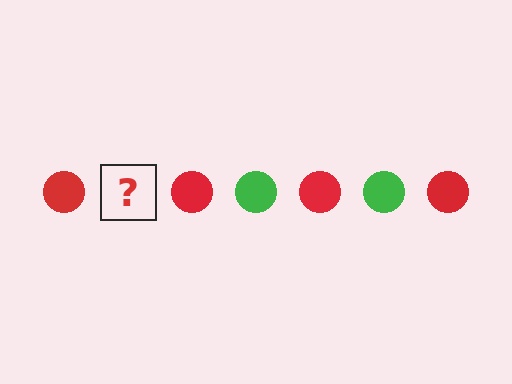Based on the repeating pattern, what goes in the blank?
The blank should be a green circle.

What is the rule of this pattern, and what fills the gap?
The rule is that the pattern cycles through red, green circles. The gap should be filled with a green circle.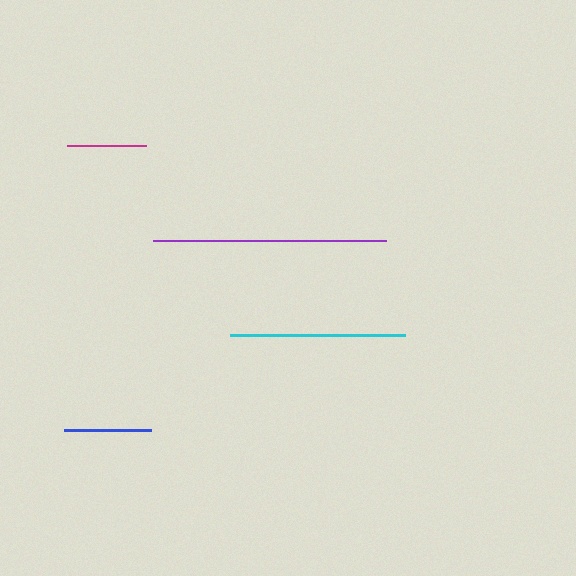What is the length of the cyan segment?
The cyan segment is approximately 176 pixels long.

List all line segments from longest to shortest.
From longest to shortest: purple, cyan, blue, magenta.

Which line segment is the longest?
The purple line is the longest at approximately 233 pixels.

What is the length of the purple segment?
The purple segment is approximately 233 pixels long.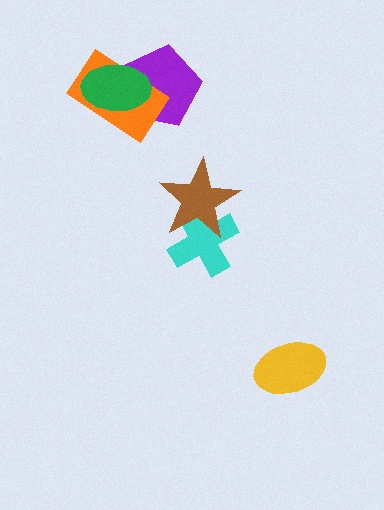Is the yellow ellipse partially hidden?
No, no other shape covers it.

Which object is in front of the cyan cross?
The brown star is in front of the cyan cross.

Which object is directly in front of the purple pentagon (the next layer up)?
The orange rectangle is directly in front of the purple pentagon.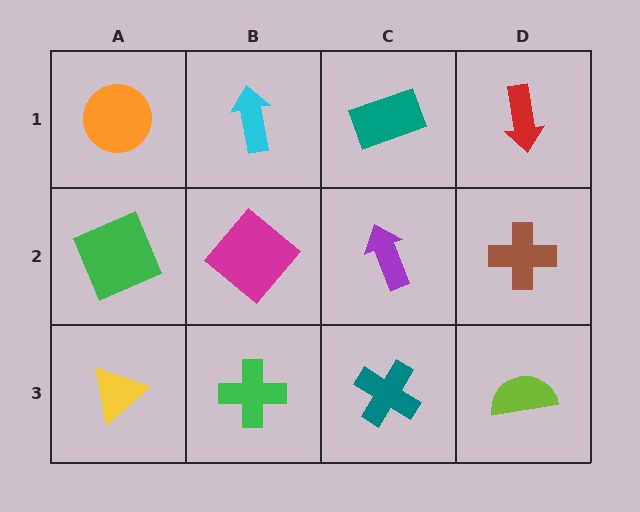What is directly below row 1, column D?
A brown cross.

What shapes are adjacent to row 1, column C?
A purple arrow (row 2, column C), a cyan arrow (row 1, column B), a red arrow (row 1, column D).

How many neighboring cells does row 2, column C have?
4.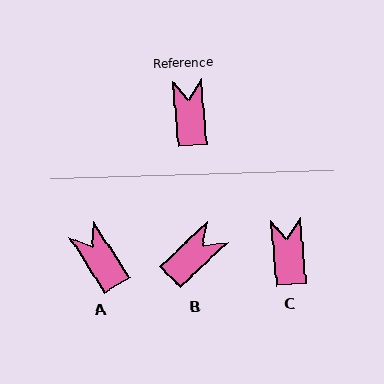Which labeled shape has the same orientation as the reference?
C.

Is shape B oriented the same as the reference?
No, it is off by about 51 degrees.